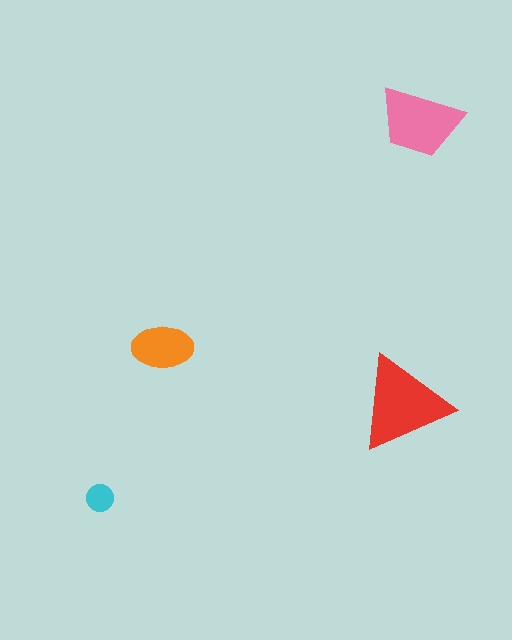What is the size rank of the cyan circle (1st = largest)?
4th.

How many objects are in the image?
There are 4 objects in the image.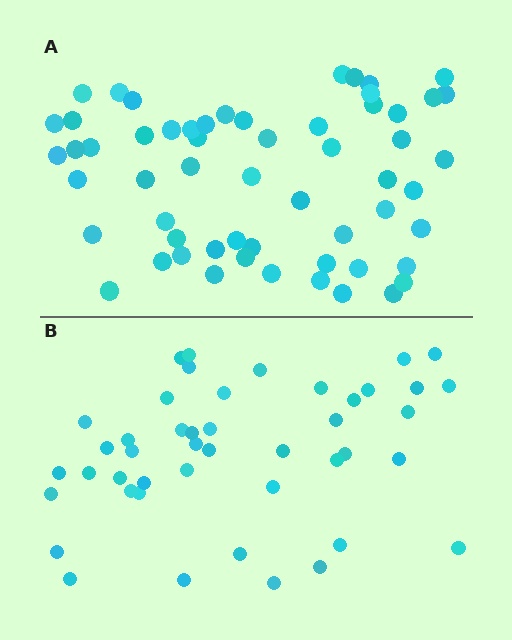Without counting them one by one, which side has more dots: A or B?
Region A (the top region) has more dots.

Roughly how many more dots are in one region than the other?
Region A has approximately 15 more dots than region B.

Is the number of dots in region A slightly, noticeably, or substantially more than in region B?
Region A has noticeably more, but not dramatically so. The ratio is roughly 1.3 to 1.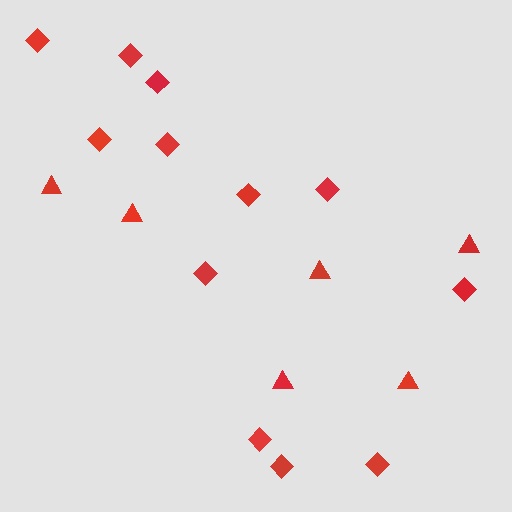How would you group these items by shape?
There are 2 groups: one group of diamonds (12) and one group of triangles (6).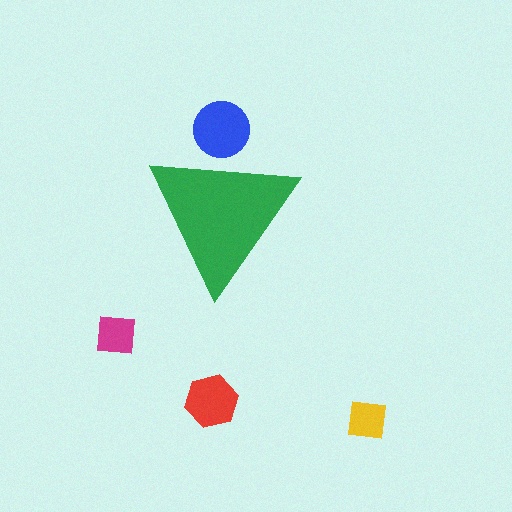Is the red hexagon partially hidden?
No, the red hexagon is fully visible.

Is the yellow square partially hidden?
No, the yellow square is fully visible.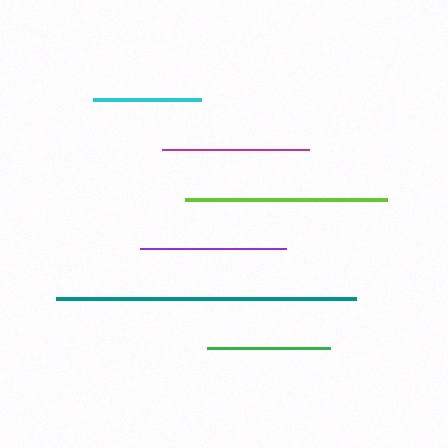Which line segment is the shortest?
The cyan line is the shortest at approximately 108 pixels.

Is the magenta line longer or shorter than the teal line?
The teal line is longer than the magenta line.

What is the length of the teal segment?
The teal segment is approximately 300 pixels long.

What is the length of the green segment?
The green segment is approximately 123 pixels long.